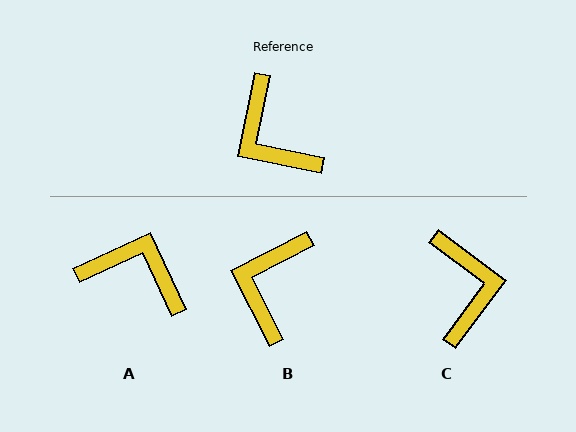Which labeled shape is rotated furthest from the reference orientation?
C, about 154 degrees away.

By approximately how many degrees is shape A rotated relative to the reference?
Approximately 144 degrees clockwise.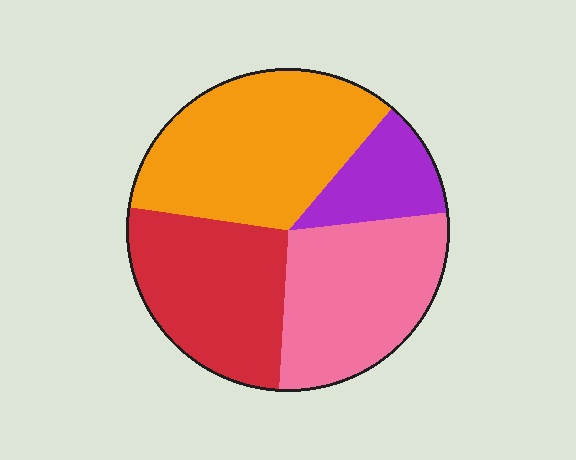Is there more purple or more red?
Red.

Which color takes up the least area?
Purple, at roughly 10%.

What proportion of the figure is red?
Red covers roughly 25% of the figure.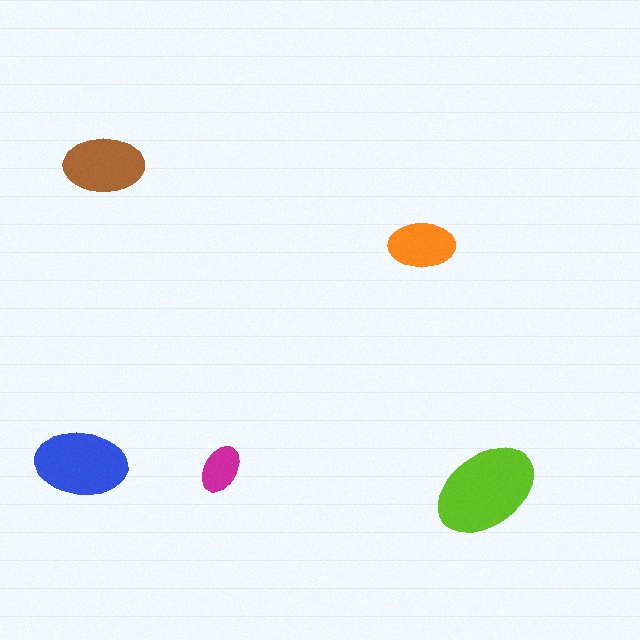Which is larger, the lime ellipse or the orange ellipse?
The lime one.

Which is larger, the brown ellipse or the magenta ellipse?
The brown one.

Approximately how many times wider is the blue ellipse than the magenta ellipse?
About 2 times wider.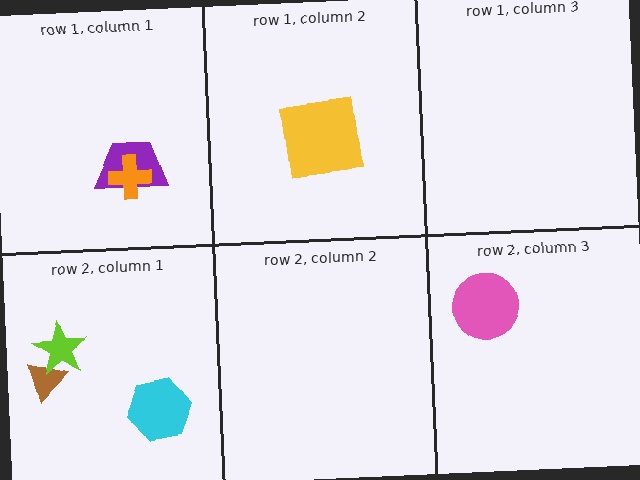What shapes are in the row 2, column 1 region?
The brown triangle, the lime star, the cyan hexagon.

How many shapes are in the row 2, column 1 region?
3.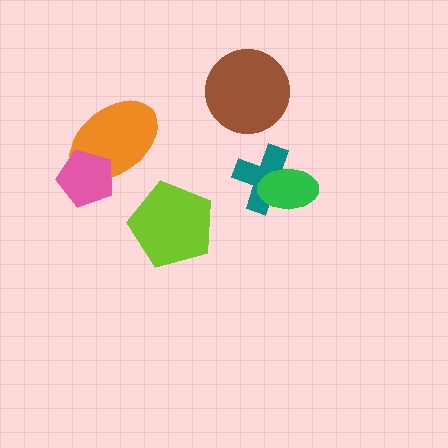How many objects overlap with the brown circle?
0 objects overlap with the brown circle.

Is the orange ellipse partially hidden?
Yes, it is partially covered by another shape.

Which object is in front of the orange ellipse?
The pink pentagon is in front of the orange ellipse.